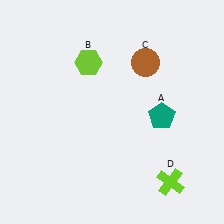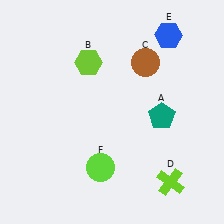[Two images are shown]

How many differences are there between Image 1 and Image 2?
There are 2 differences between the two images.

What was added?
A blue hexagon (E), a lime circle (F) were added in Image 2.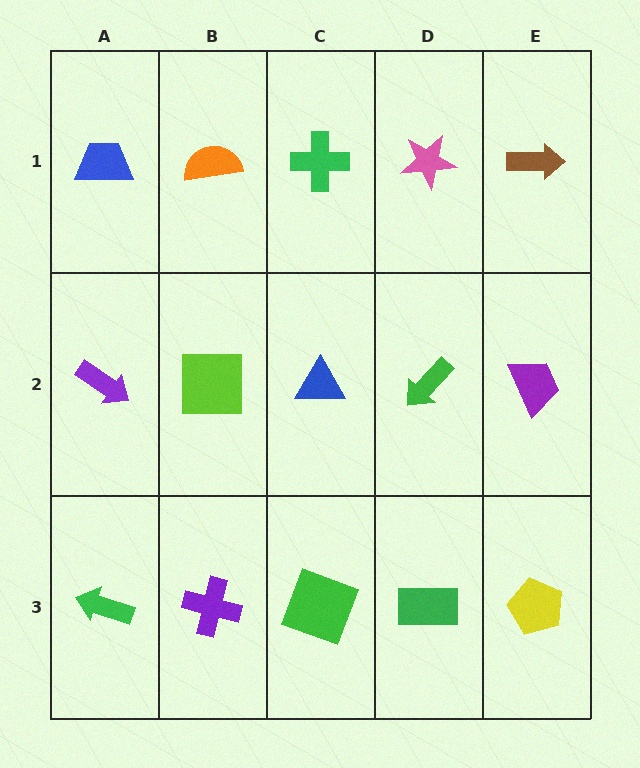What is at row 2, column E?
A purple trapezoid.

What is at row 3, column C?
A green square.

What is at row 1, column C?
A green cross.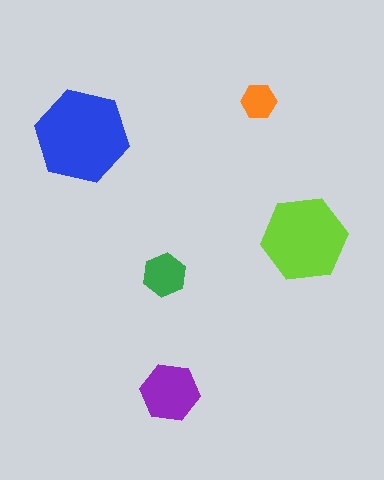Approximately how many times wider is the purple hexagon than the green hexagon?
About 1.5 times wider.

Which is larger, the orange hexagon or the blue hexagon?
The blue one.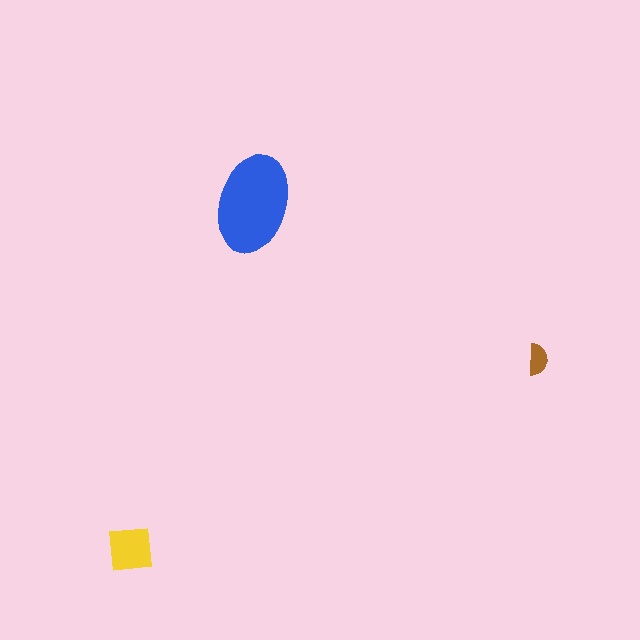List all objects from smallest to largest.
The brown semicircle, the yellow square, the blue ellipse.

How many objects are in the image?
There are 3 objects in the image.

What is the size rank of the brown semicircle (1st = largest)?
3rd.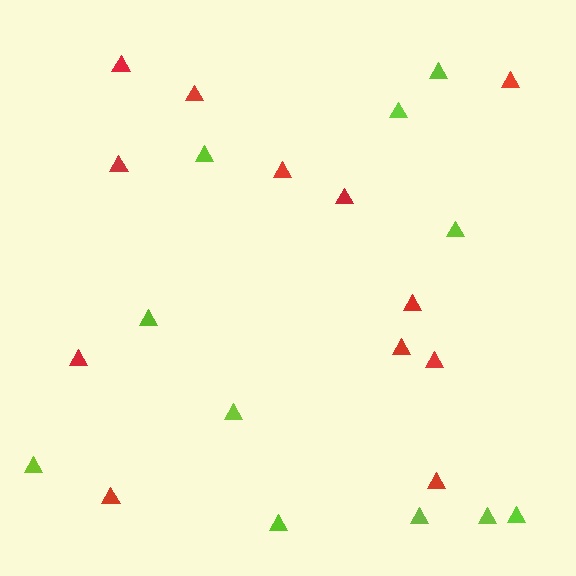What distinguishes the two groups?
There are 2 groups: one group of red triangles (12) and one group of lime triangles (11).